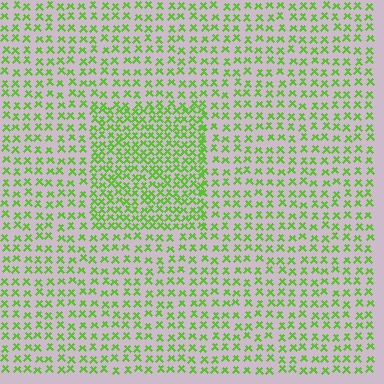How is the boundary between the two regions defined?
The boundary is defined by a change in element density (approximately 1.8x ratio). All elements are the same color, size, and shape.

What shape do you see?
I see a rectangle.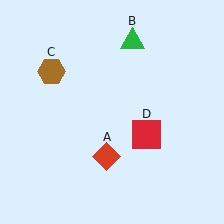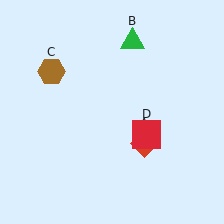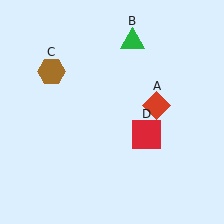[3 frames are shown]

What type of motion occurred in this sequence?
The red diamond (object A) rotated counterclockwise around the center of the scene.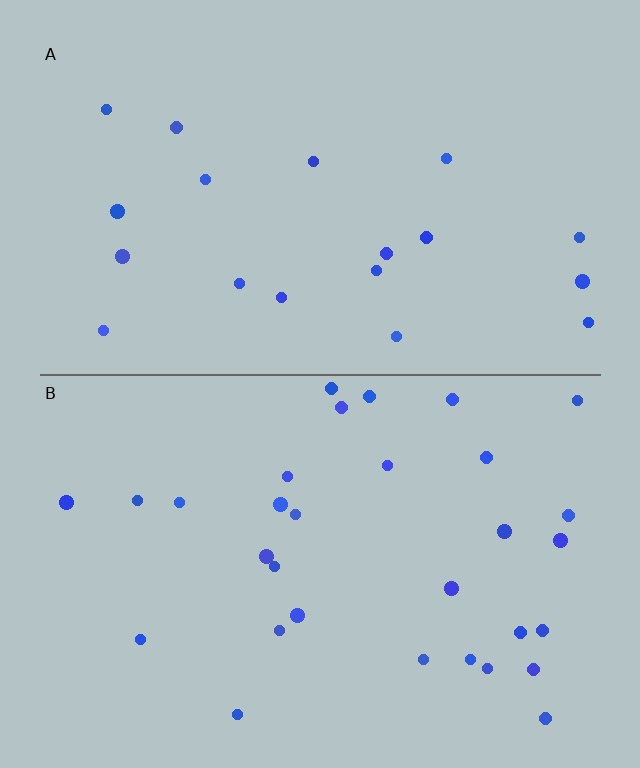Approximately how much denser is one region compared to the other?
Approximately 1.7× — region B over region A.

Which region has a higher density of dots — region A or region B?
B (the bottom).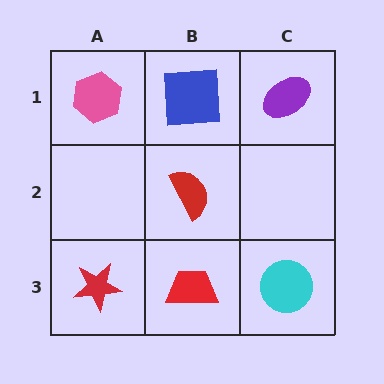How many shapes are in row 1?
3 shapes.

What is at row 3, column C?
A cyan circle.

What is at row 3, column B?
A red trapezoid.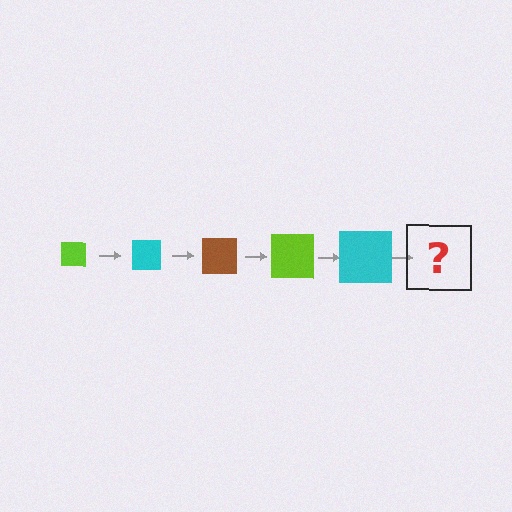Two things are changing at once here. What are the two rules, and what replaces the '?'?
The two rules are that the square grows larger each step and the color cycles through lime, cyan, and brown. The '?' should be a brown square, larger than the previous one.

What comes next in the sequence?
The next element should be a brown square, larger than the previous one.